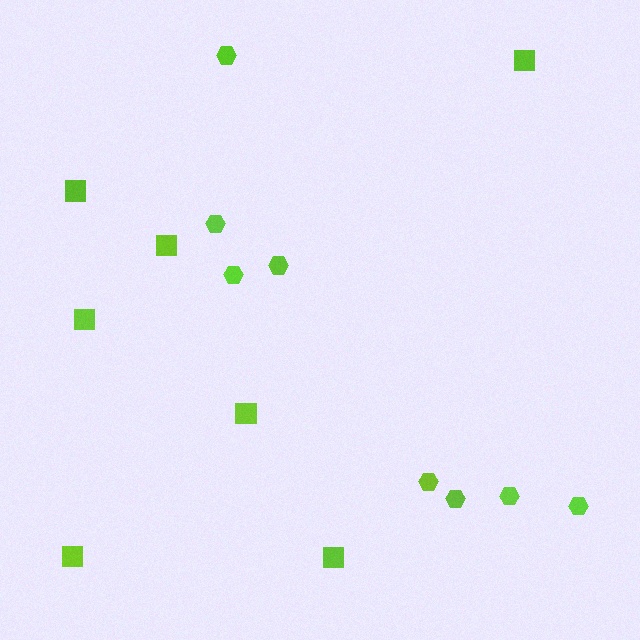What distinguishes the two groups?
There are 2 groups: one group of squares (7) and one group of hexagons (8).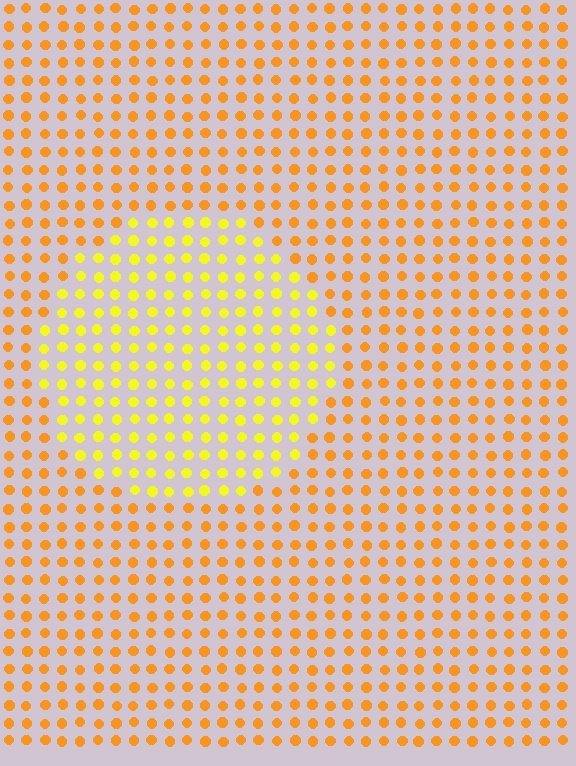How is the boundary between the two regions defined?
The boundary is defined purely by a slight shift in hue (about 29 degrees). Spacing, size, and orientation are identical on both sides.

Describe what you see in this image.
The image is filled with small orange elements in a uniform arrangement. A circle-shaped region is visible where the elements are tinted to a slightly different hue, forming a subtle color boundary.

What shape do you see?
I see a circle.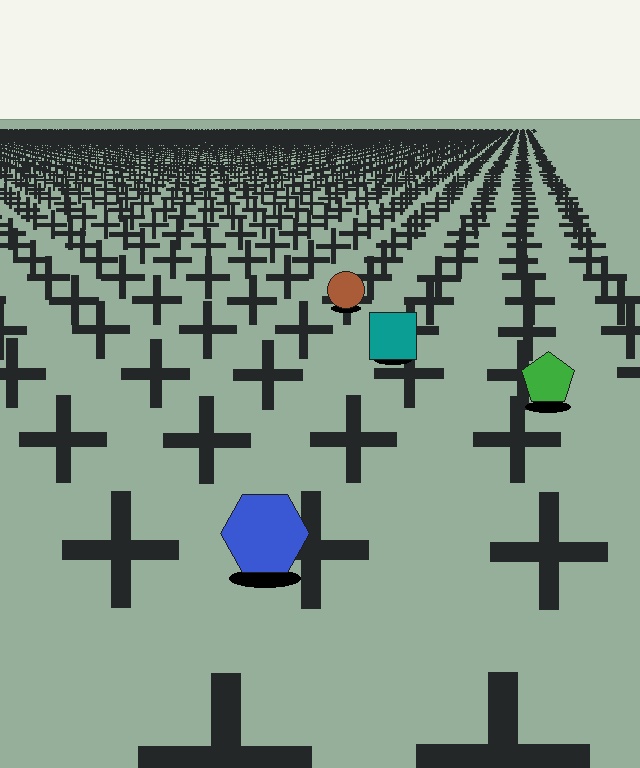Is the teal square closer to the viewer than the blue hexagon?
No. The blue hexagon is closer — you can tell from the texture gradient: the ground texture is coarser near it.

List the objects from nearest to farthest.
From nearest to farthest: the blue hexagon, the green pentagon, the teal square, the brown circle.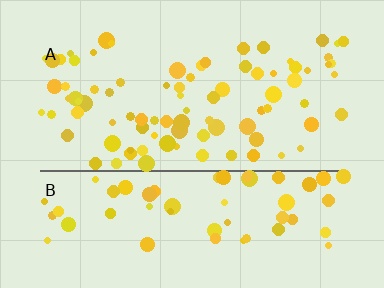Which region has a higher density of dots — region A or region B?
A (the top).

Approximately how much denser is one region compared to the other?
Approximately 1.3× — region A over region B.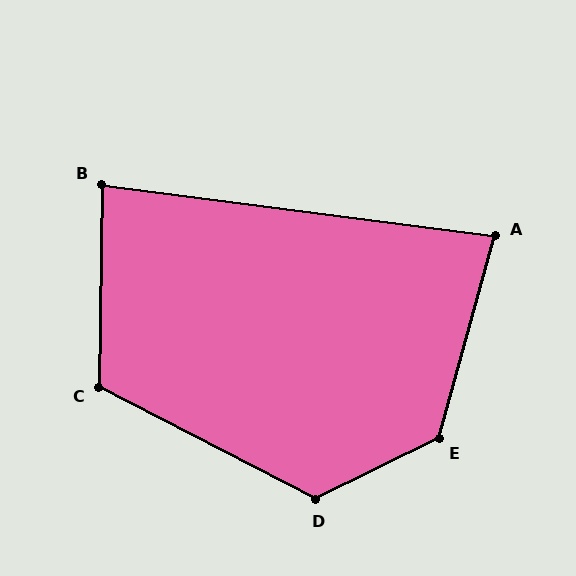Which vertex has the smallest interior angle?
A, at approximately 82 degrees.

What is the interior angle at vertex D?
Approximately 126 degrees (obtuse).